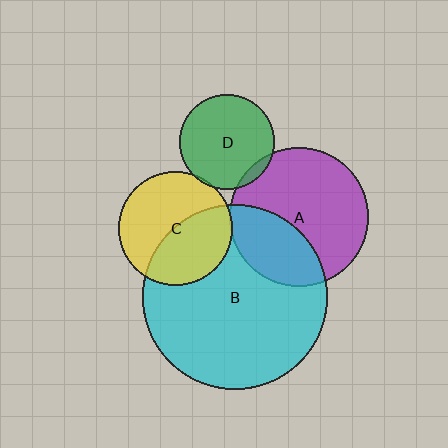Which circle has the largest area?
Circle B (cyan).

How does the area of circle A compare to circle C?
Approximately 1.5 times.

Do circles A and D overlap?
Yes.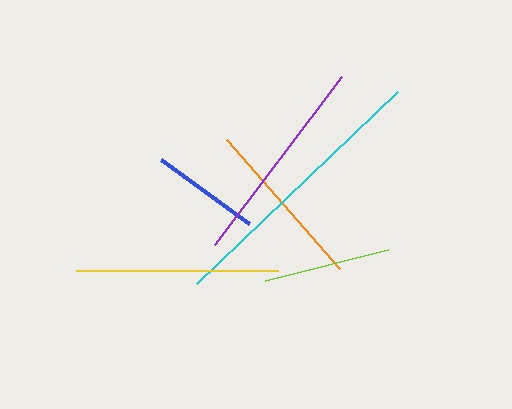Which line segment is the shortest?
The blue line is the shortest at approximately 109 pixels.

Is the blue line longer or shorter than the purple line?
The purple line is longer than the blue line.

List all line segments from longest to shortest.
From longest to shortest: cyan, purple, yellow, orange, lime, blue.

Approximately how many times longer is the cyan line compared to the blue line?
The cyan line is approximately 2.6 times the length of the blue line.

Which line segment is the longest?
The cyan line is the longest at approximately 277 pixels.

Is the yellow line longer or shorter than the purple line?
The purple line is longer than the yellow line.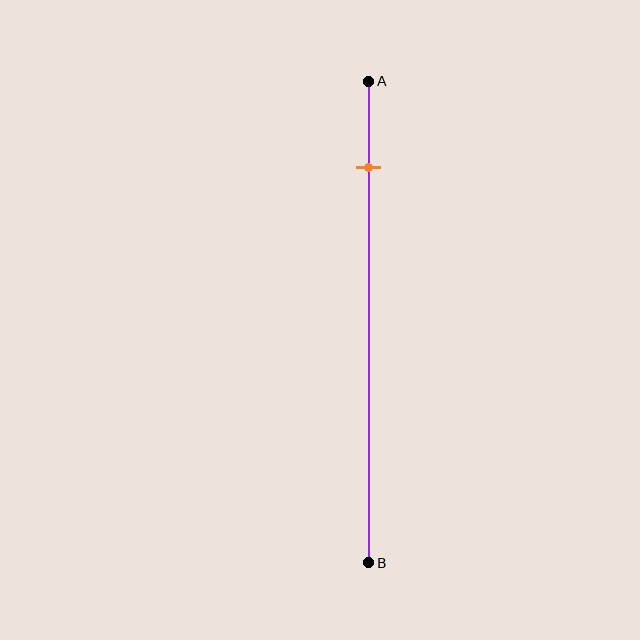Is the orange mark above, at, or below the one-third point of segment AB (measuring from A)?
The orange mark is above the one-third point of segment AB.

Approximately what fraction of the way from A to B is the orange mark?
The orange mark is approximately 20% of the way from A to B.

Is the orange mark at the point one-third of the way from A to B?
No, the mark is at about 20% from A, not at the 33% one-third point.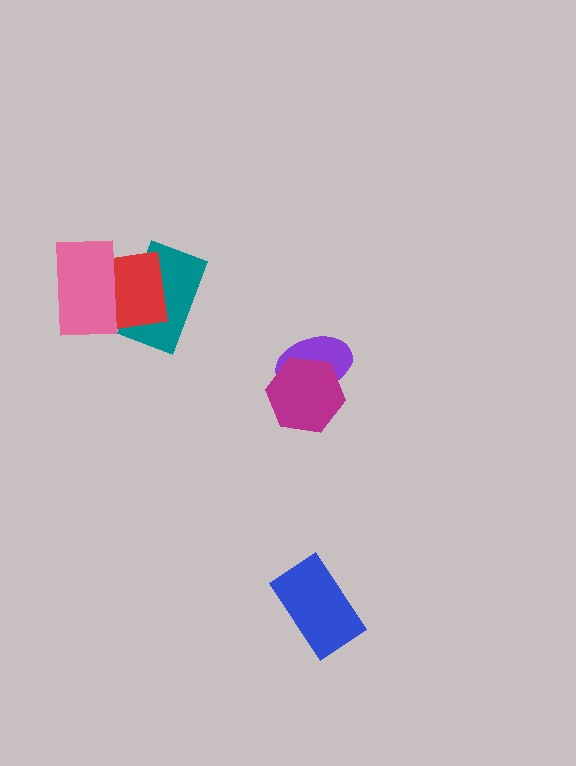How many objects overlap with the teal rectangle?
2 objects overlap with the teal rectangle.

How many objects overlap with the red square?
2 objects overlap with the red square.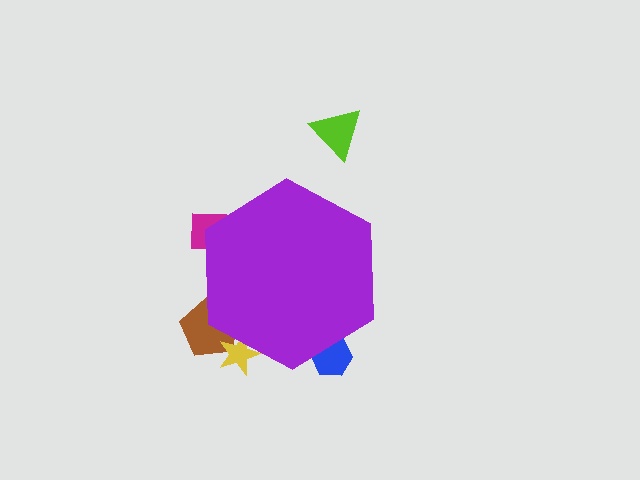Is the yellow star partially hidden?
Yes, the yellow star is partially hidden behind the purple hexagon.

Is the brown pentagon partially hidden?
Yes, the brown pentagon is partially hidden behind the purple hexagon.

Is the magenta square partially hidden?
Yes, the magenta square is partially hidden behind the purple hexagon.